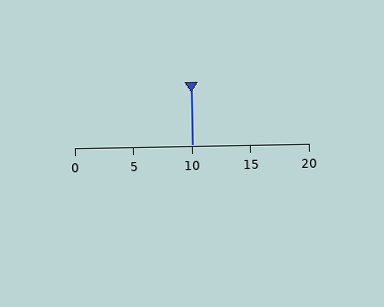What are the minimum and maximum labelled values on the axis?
The axis runs from 0 to 20.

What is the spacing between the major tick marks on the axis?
The major ticks are spaced 5 apart.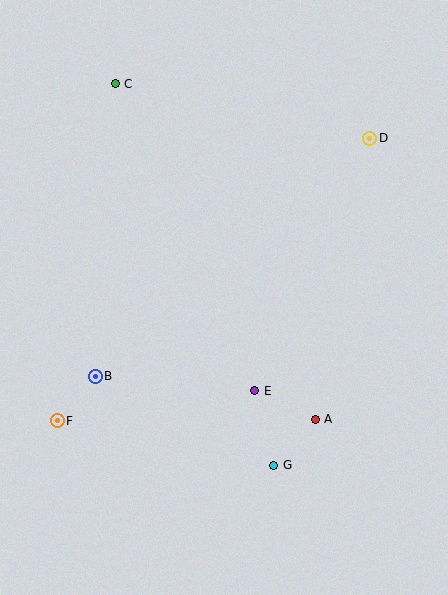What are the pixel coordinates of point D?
Point D is at (370, 138).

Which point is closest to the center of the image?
Point E at (255, 391) is closest to the center.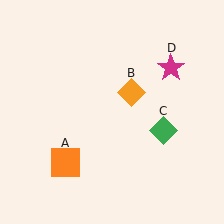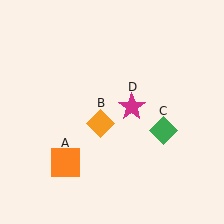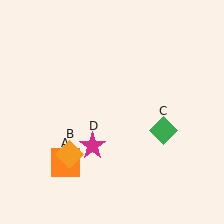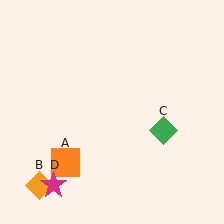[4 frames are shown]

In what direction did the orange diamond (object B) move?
The orange diamond (object B) moved down and to the left.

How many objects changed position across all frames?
2 objects changed position: orange diamond (object B), magenta star (object D).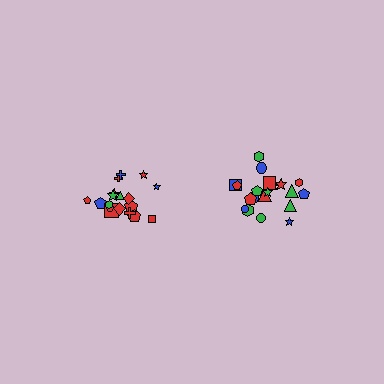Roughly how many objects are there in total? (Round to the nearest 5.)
Roughly 40 objects in total.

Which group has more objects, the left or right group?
The right group.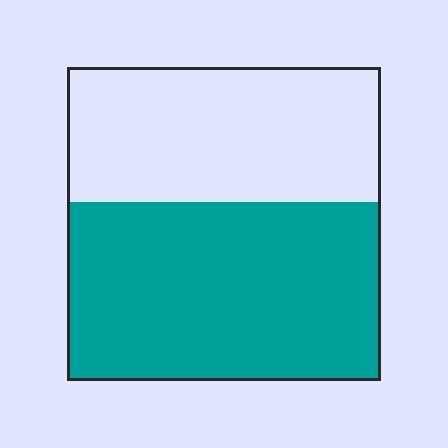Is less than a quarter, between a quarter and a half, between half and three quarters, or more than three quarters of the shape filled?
Between half and three quarters.